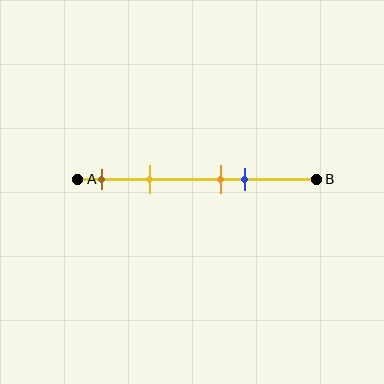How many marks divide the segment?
There are 4 marks dividing the segment.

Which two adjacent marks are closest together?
The orange and blue marks are the closest adjacent pair.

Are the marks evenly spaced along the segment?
No, the marks are not evenly spaced.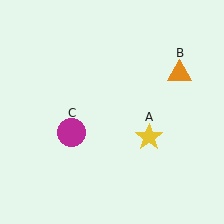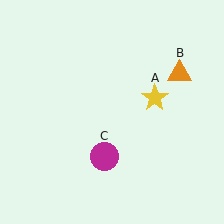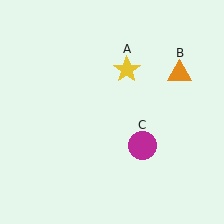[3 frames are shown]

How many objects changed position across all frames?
2 objects changed position: yellow star (object A), magenta circle (object C).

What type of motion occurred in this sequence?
The yellow star (object A), magenta circle (object C) rotated counterclockwise around the center of the scene.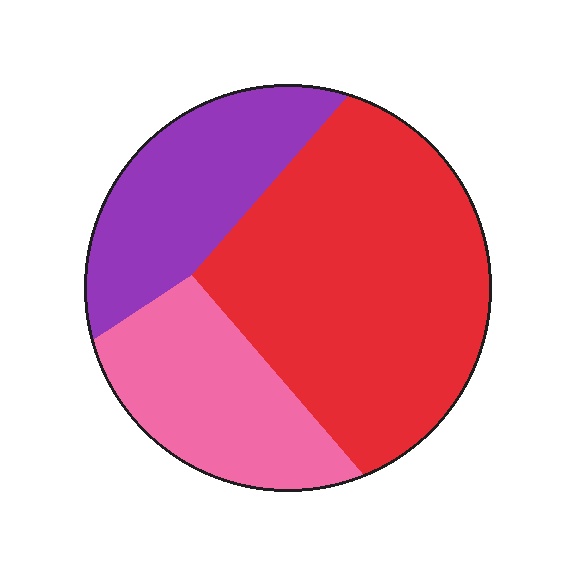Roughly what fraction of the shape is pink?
Pink takes up about one quarter (1/4) of the shape.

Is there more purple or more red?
Red.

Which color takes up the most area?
Red, at roughly 55%.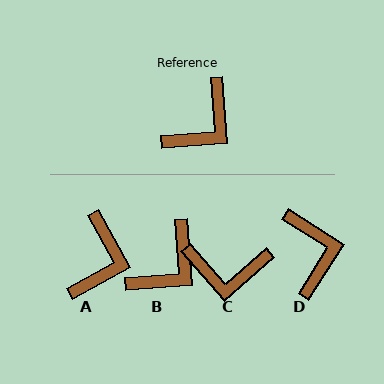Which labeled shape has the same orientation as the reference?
B.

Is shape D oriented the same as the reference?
No, it is off by about 53 degrees.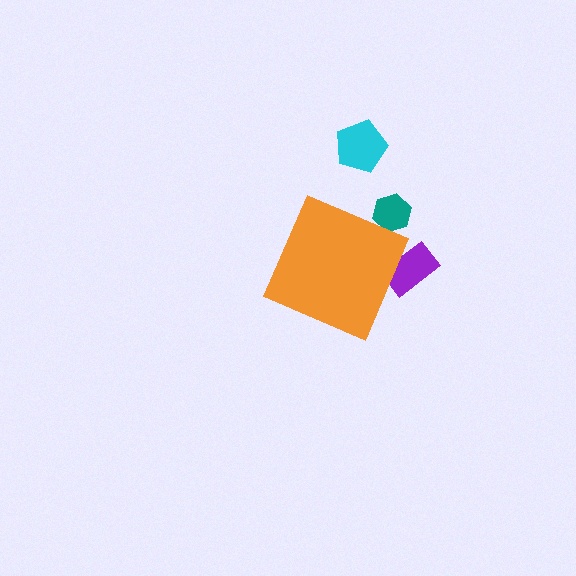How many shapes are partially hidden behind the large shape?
2 shapes are partially hidden.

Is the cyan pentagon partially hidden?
No, the cyan pentagon is fully visible.